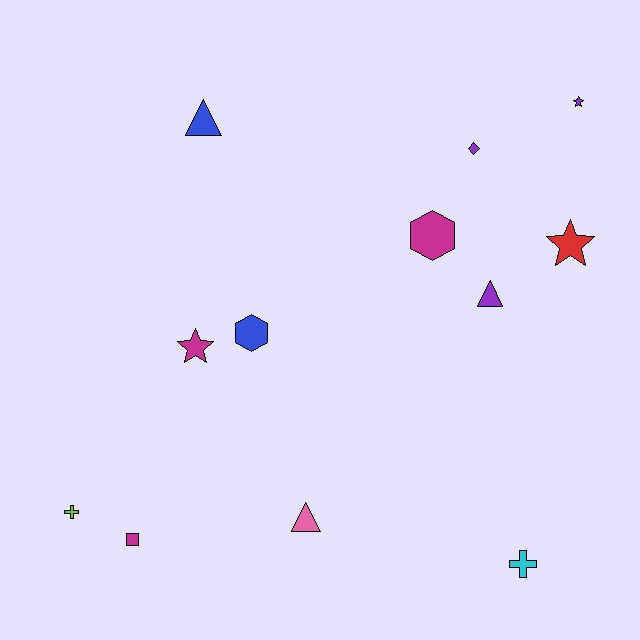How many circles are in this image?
There are no circles.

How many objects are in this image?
There are 12 objects.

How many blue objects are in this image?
There are 2 blue objects.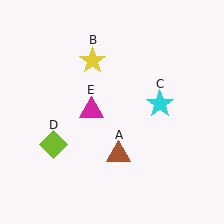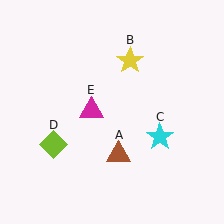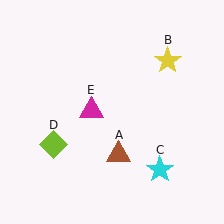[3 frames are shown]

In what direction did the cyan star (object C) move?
The cyan star (object C) moved down.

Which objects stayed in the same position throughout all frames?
Brown triangle (object A) and lime diamond (object D) and magenta triangle (object E) remained stationary.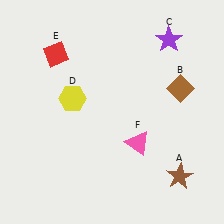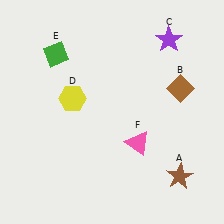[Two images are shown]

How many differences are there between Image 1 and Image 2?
There is 1 difference between the two images.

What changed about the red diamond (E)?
In Image 1, E is red. In Image 2, it changed to green.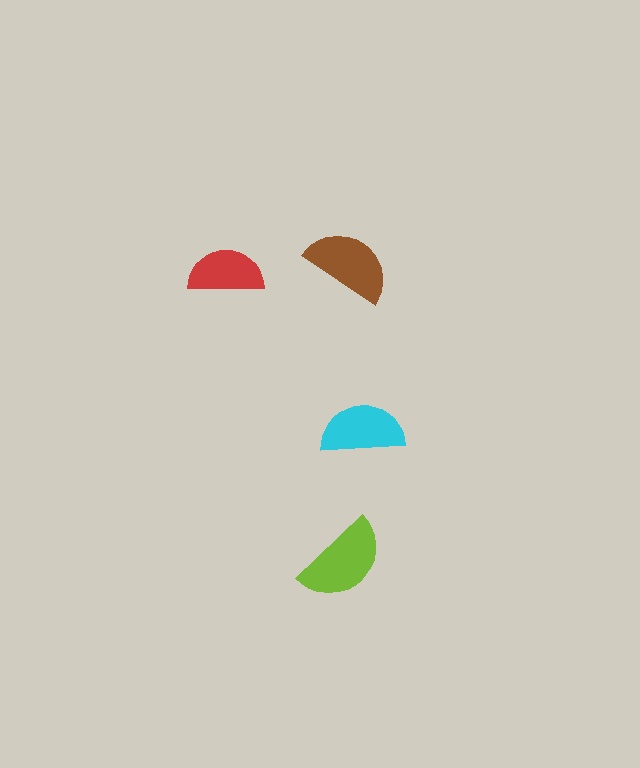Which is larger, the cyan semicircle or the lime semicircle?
The lime one.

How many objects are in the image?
There are 4 objects in the image.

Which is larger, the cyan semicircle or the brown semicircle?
The brown one.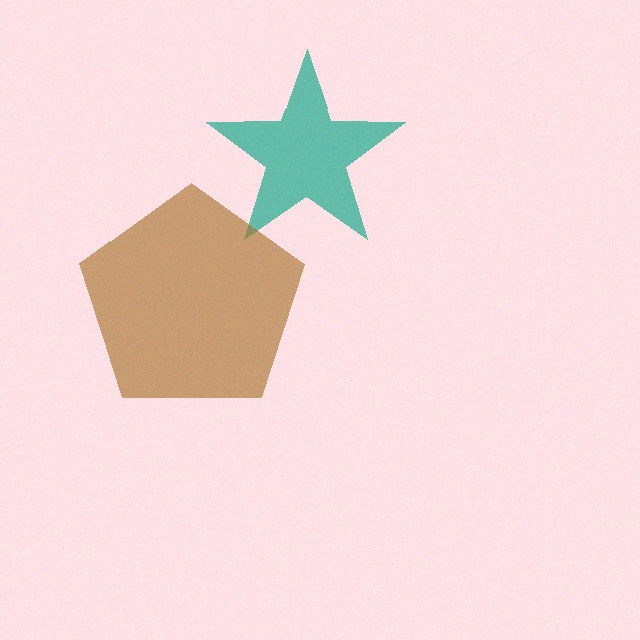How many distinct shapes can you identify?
There are 2 distinct shapes: a teal star, a brown pentagon.